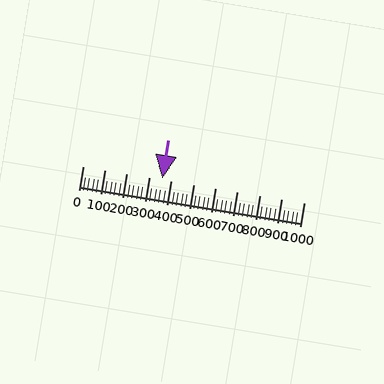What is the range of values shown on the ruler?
The ruler shows values from 0 to 1000.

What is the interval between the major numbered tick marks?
The major tick marks are spaced 100 units apart.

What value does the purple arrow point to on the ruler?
The purple arrow points to approximately 357.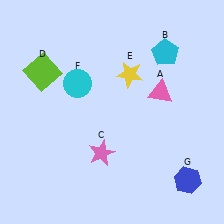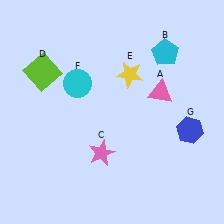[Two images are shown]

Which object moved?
The blue hexagon (G) moved up.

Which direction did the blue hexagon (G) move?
The blue hexagon (G) moved up.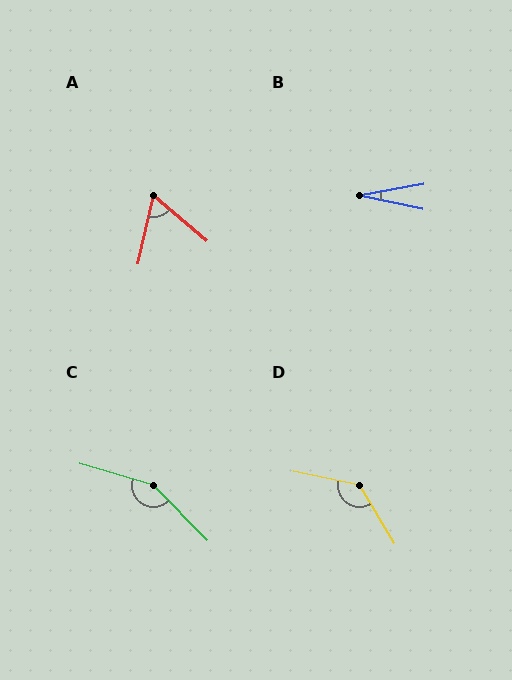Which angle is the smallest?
B, at approximately 22 degrees.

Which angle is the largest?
C, at approximately 151 degrees.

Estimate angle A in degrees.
Approximately 62 degrees.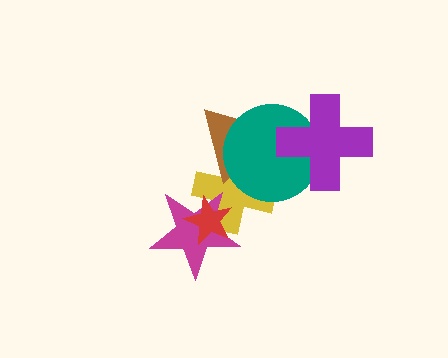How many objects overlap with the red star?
2 objects overlap with the red star.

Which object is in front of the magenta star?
The red star is in front of the magenta star.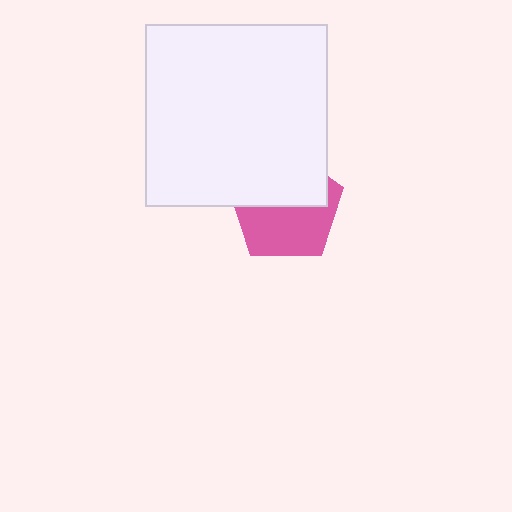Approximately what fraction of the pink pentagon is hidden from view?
Roughly 48% of the pink pentagon is hidden behind the white square.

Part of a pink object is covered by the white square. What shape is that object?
It is a pentagon.